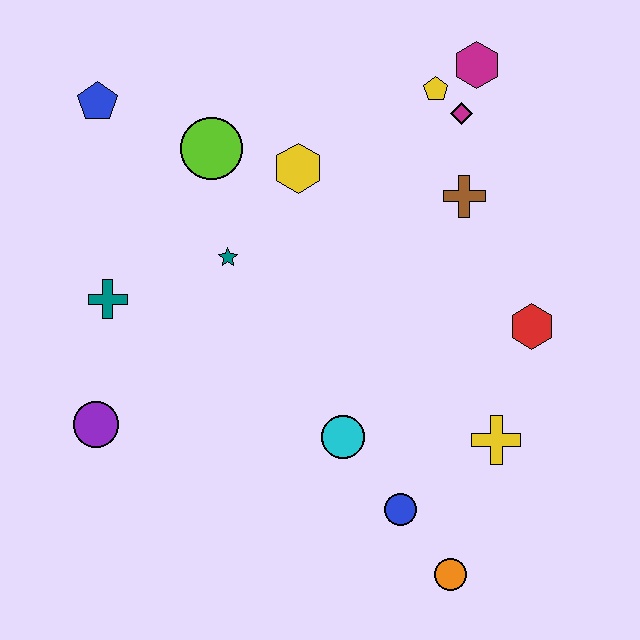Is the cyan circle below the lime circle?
Yes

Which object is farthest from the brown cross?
The purple circle is farthest from the brown cross.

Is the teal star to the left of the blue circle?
Yes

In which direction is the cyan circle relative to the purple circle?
The cyan circle is to the right of the purple circle.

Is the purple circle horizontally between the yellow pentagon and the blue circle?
No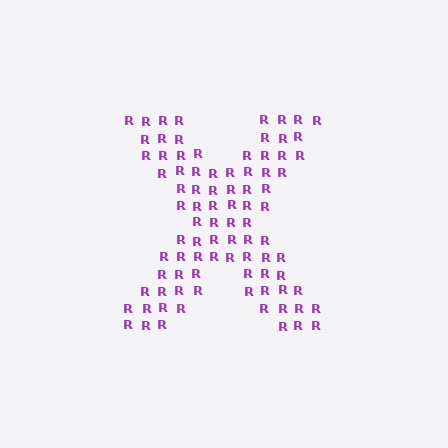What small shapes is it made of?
It is made of small letter R's.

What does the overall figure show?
The overall figure shows the letter X.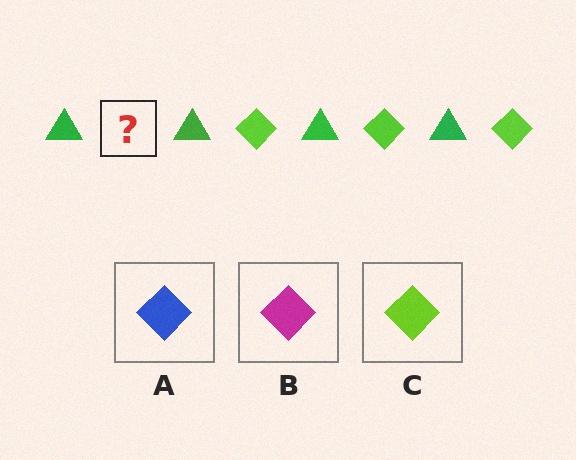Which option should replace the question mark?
Option C.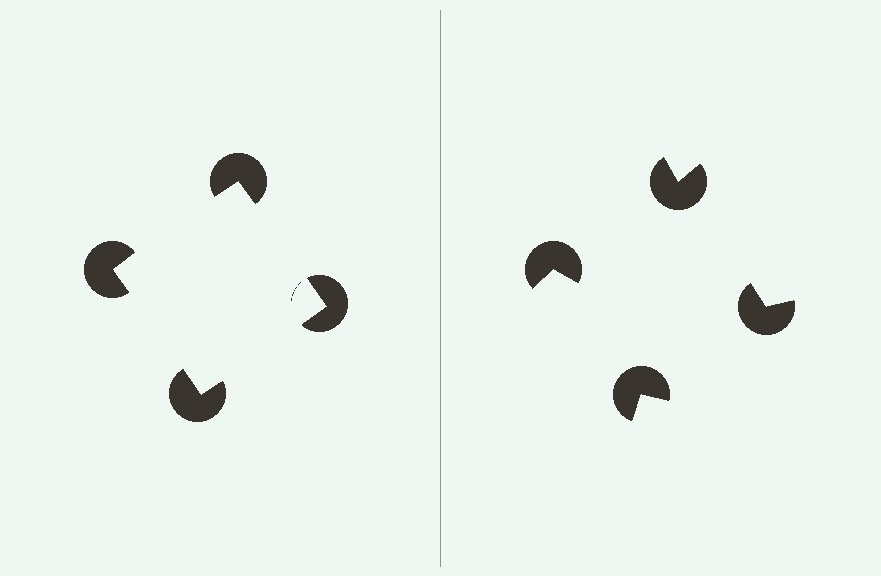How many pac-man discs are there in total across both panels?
8 — 4 on each side.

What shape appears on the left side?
An illusory square.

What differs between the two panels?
The pac-man discs are positioned identically on both sides; only the wedge orientations differ. On the left they align to a square; on the right they are misaligned.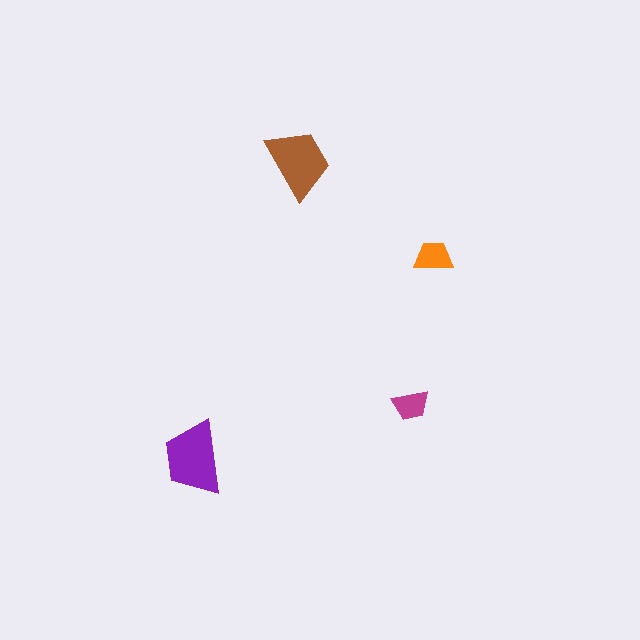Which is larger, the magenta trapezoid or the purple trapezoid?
The purple one.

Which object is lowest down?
The purple trapezoid is bottommost.